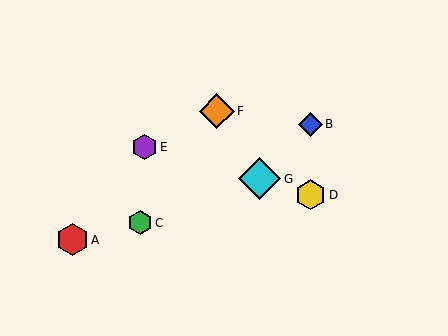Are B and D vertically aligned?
Yes, both are at x≈311.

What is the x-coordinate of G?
Object G is at x≈260.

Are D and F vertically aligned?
No, D is at x≈311 and F is at x≈217.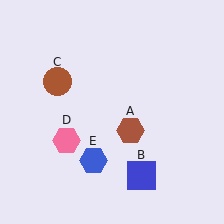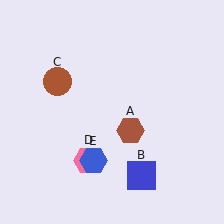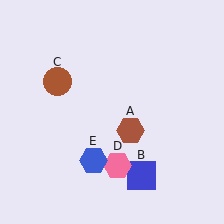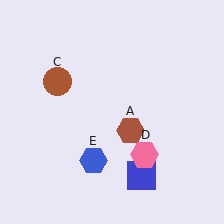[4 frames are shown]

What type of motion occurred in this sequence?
The pink hexagon (object D) rotated counterclockwise around the center of the scene.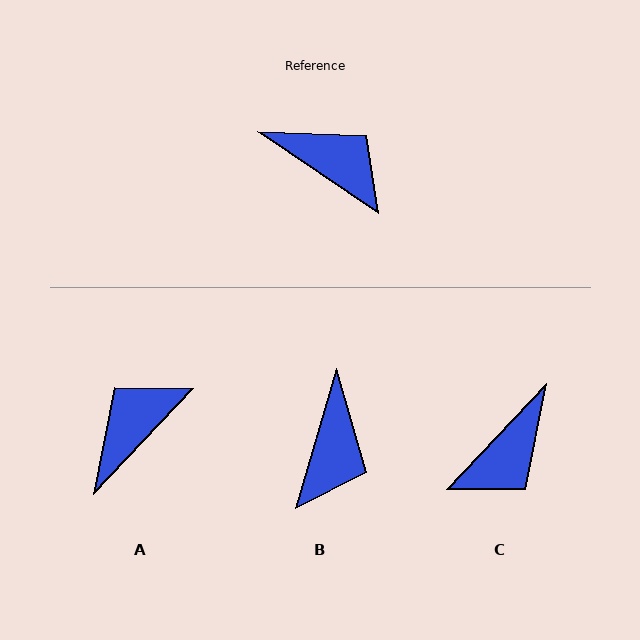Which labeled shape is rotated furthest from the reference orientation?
C, about 99 degrees away.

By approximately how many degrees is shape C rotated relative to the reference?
Approximately 99 degrees clockwise.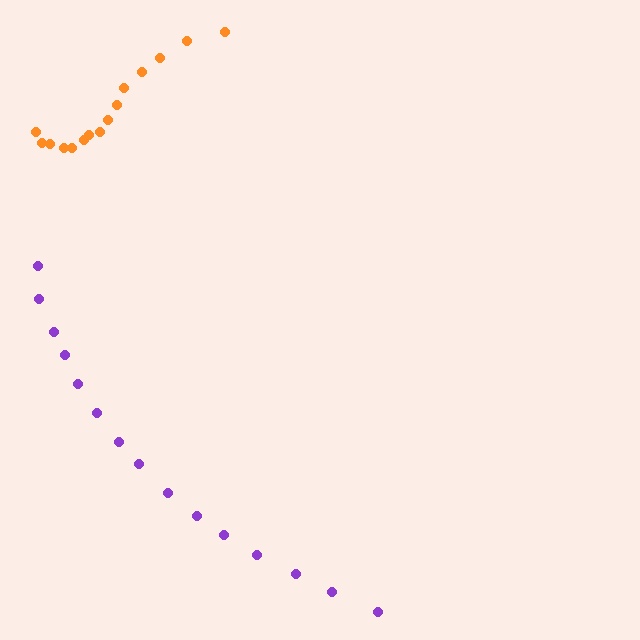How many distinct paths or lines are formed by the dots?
There are 2 distinct paths.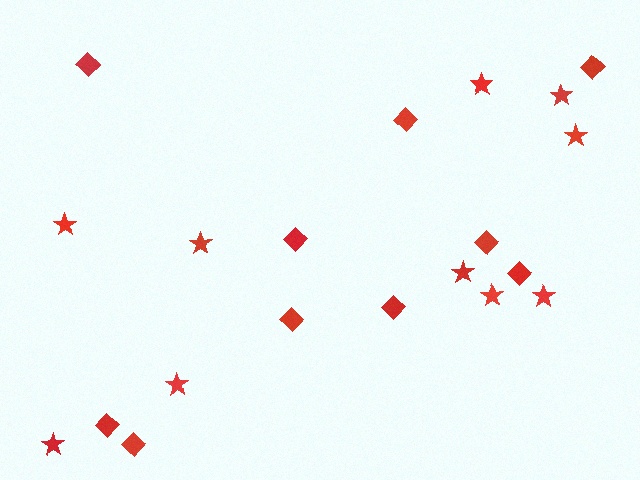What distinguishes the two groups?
There are 2 groups: one group of diamonds (10) and one group of stars (10).